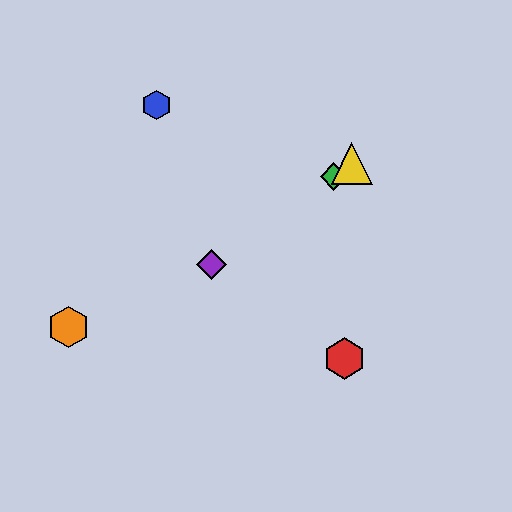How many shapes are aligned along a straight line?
3 shapes (the green diamond, the yellow triangle, the purple diamond) are aligned along a straight line.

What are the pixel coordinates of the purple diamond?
The purple diamond is at (211, 265).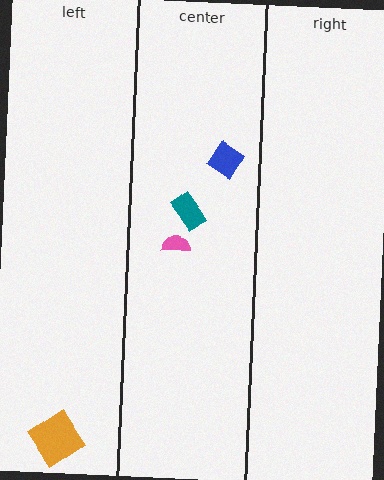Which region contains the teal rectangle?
The center region.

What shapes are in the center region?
The pink semicircle, the teal rectangle, the blue diamond.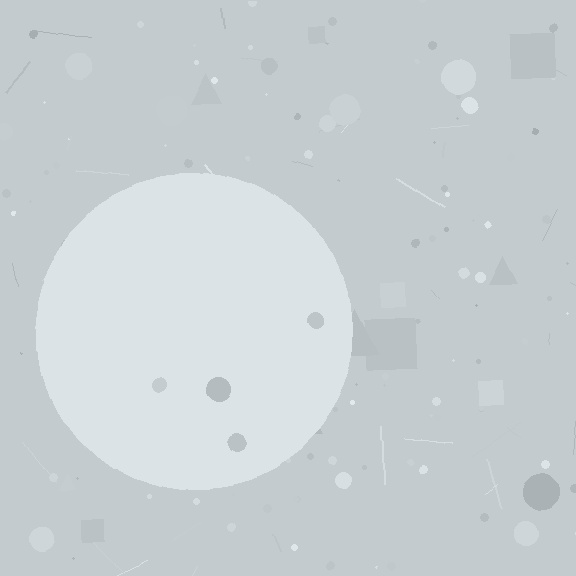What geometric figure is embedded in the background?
A circle is embedded in the background.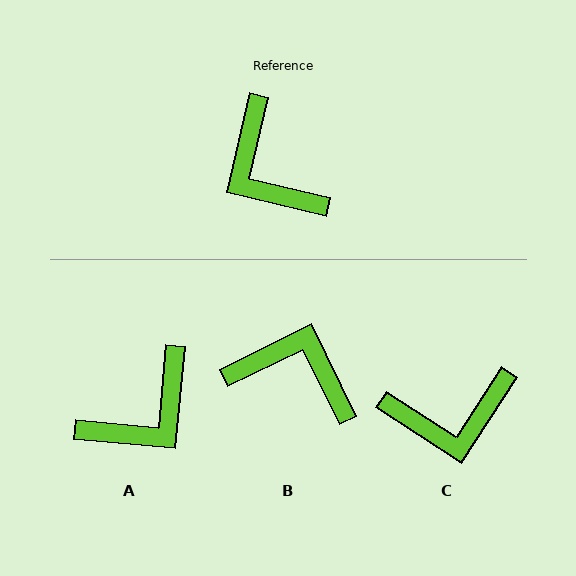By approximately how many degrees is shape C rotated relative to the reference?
Approximately 70 degrees counter-clockwise.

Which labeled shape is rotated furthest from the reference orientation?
B, about 141 degrees away.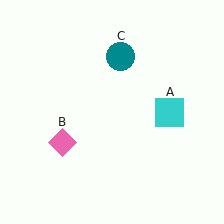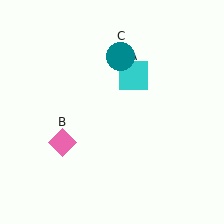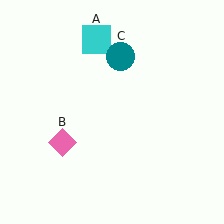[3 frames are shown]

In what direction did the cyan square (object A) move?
The cyan square (object A) moved up and to the left.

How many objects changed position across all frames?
1 object changed position: cyan square (object A).